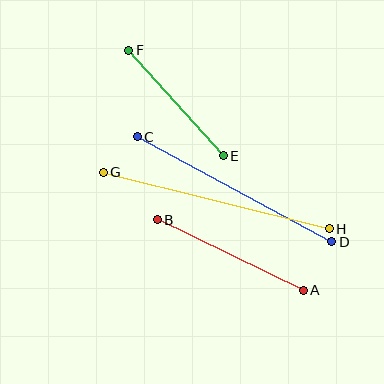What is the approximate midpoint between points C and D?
The midpoint is at approximately (235, 189) pixels.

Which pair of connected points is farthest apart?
Points G and H are farthest apart.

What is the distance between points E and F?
The distance is approximately 142 pixels.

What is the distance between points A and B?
The distance is approximately 162 pixels.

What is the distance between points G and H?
The distance is approximately 233 pixels.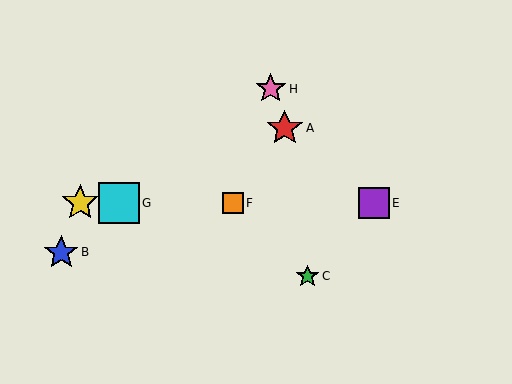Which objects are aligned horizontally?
Objects D, E, F, G are aligned horizontally.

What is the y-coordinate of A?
Object A is at y≈128.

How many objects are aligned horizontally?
4 objects (D, E, F, G) are aligned horizontally.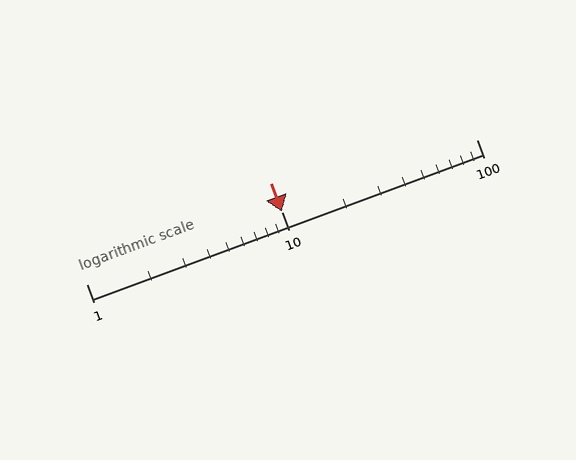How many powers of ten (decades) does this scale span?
The scale spans 2 decades, from 1 to 100.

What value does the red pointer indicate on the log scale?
The pointer indicates approximately 10.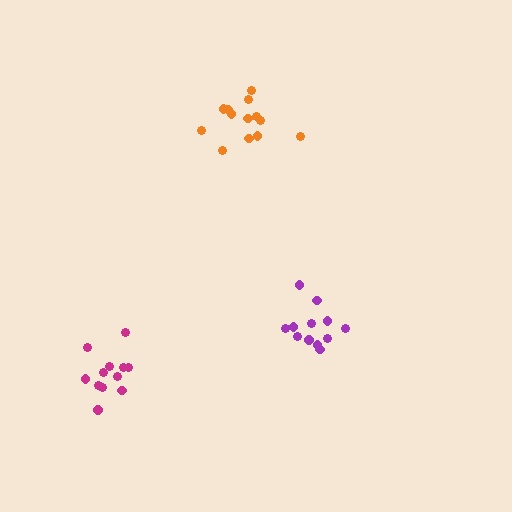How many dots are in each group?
Group 1: 12 dots, Group 2: 13 dots, Group 3: 12 dots (37 total).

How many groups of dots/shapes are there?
There are 3 groups.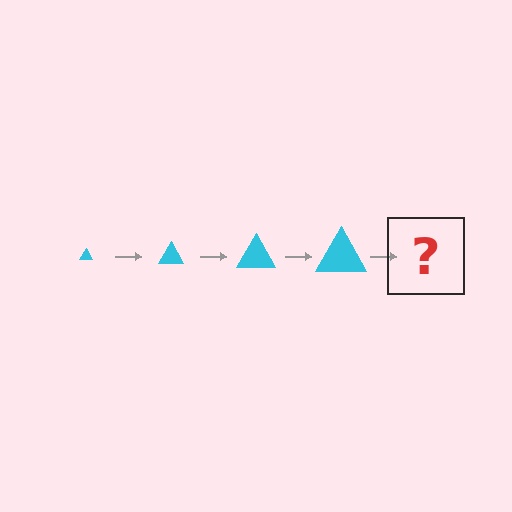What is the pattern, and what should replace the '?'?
The pattern is that the triangle gets progressively larger each step. The '?' should be a cyan triangle, larger than the previous one.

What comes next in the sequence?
The next element should be a cyan triangle, larger than the previous one.